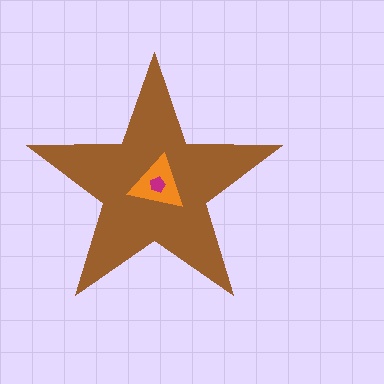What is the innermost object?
The magenta pentagon.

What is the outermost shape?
The brown star.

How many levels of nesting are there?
3.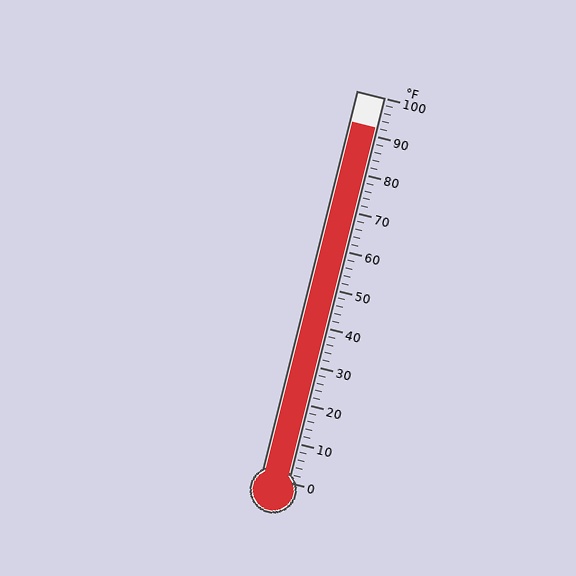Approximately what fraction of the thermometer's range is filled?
The thermometer is filled to approximately 90% of its range.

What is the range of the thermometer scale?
The thermometer scale ranges from 0°F to 100°F.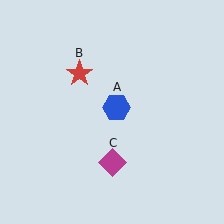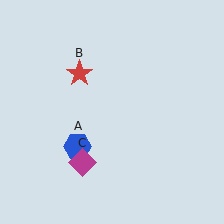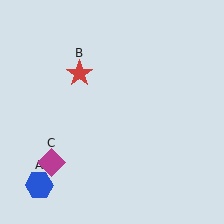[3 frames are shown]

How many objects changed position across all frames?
2 objects changed position: blue hexagon (object A), magenta diamond (object C).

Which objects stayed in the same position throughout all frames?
Red star (object B) remained stationary.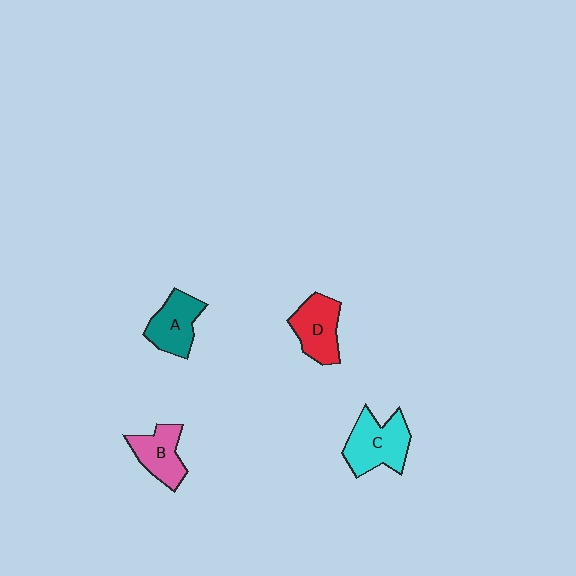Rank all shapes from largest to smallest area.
From largest to smallest: C (cyan), D (red), A (teal), B (pink).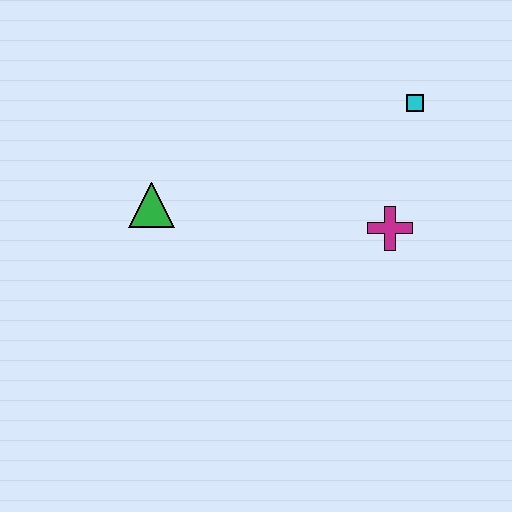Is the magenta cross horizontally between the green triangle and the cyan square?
Yes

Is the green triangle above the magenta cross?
Yes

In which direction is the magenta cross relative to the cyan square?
The magenta cross is below the cyan square.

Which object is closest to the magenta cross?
The cyan square is closest to the magenta cross.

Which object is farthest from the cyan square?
The green triangle is farthest from the cyan square.